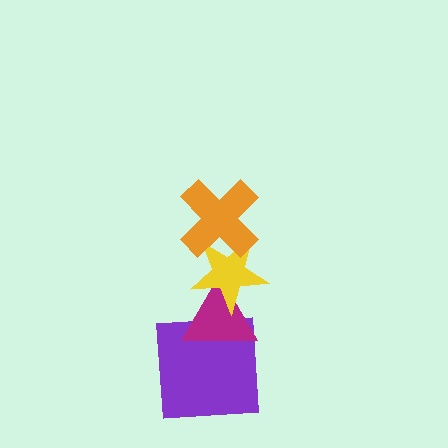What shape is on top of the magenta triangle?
The yellow star is on top of the magenta triangle.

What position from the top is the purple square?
The purple square is 4th from the top.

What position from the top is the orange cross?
The orange cross is 1st from the top.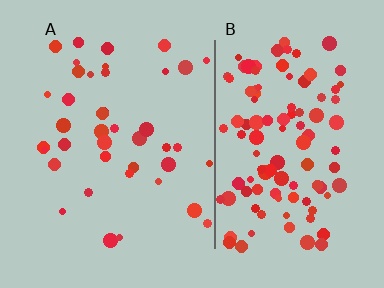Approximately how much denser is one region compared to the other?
Approximately 2.8× — region B over region A.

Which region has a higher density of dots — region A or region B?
B (the right).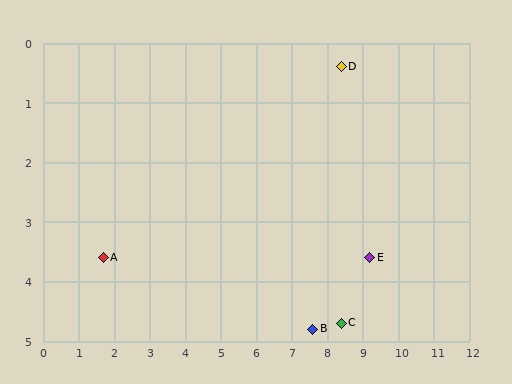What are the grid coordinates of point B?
Point B is at approximately (7.6, 4.8).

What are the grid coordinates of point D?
Point D is at approximately (8.4, 0.4).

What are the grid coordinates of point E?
Point E is at approximately (9.2, 3.6).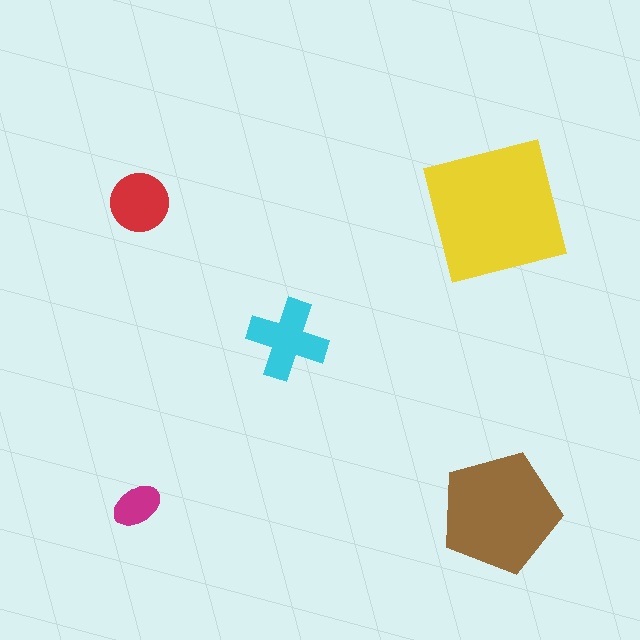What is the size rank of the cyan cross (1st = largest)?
3rd.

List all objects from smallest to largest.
The magenta ellipse, the red circle, the cyan cross, the brown pentagon, the yellow square.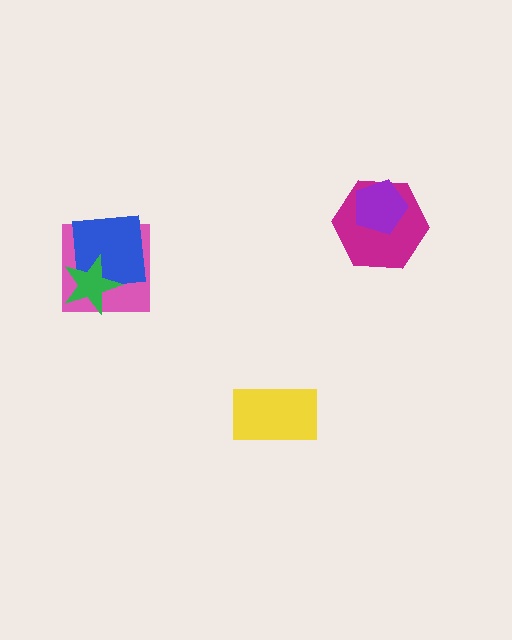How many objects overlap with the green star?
2 objects overlap with the green star.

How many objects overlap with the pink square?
2 objects overlap with the pink square.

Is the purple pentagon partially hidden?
No, no other shape covers it.